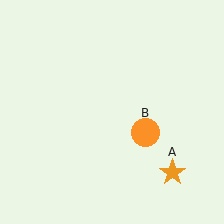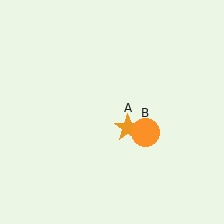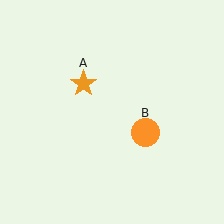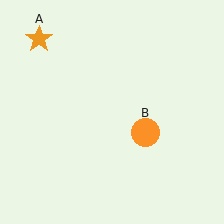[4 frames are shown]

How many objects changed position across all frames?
1 object changed position: orange star (object A).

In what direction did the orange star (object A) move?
The orange star (object A) moved up and to the left.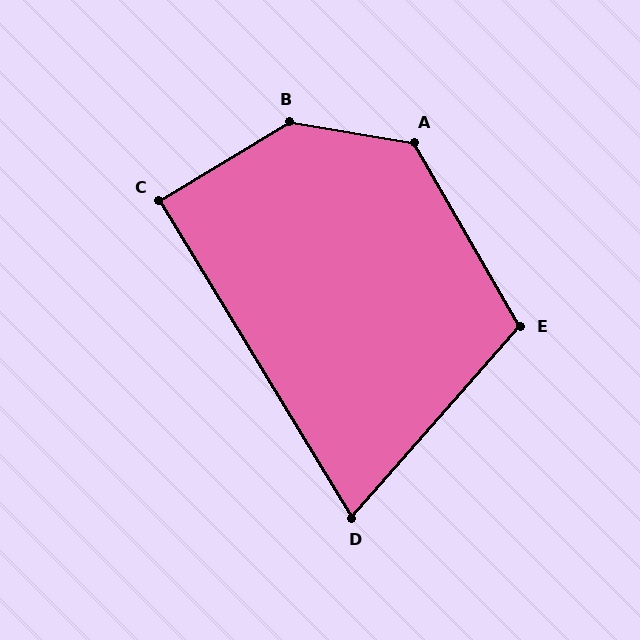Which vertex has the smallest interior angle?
D, at approximately 73 degrees.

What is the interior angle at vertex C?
Approximately 90 degrees (approximately right).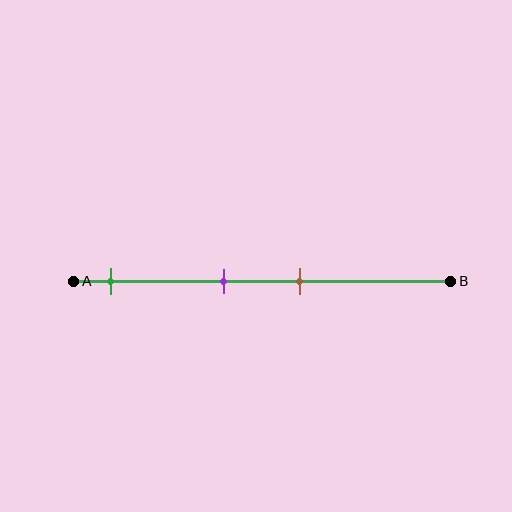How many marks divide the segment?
There are 3 marks dividing the segment.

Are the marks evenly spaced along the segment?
No, the marks are not evenly spaced.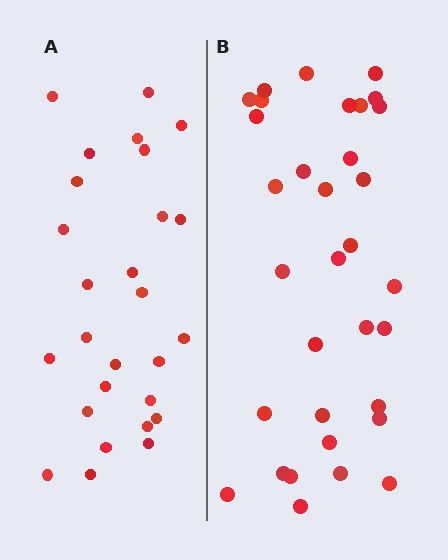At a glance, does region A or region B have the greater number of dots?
Region B (the right region) has more dots.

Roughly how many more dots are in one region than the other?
Region B has about 6 more dots than region A.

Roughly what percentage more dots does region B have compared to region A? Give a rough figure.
About 20% more.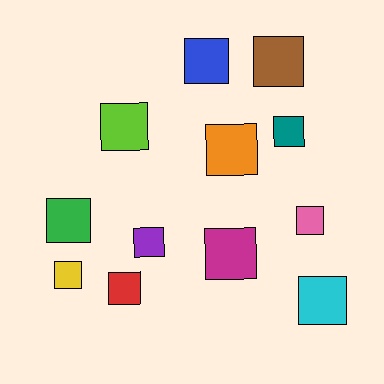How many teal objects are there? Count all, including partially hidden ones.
There is 1 teal object.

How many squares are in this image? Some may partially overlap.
There are 12 squares.